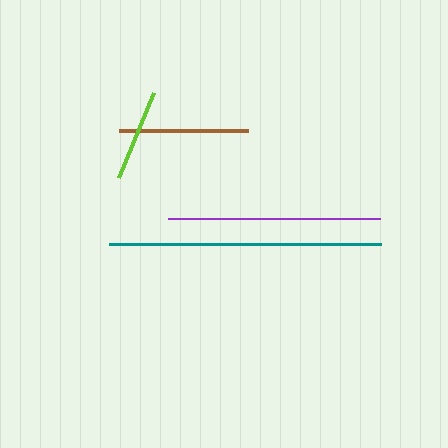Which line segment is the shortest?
The lime line is the shortest at approximately 92 pixels.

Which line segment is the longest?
The teal line is the longest at approximately 271 pixels.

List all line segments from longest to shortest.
From longest to shortest: teal, purple, brown, lime.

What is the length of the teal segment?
The teal segment is approximately 271 pixels long.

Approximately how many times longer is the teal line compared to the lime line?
The teal line is approximately 3.0 times the length of the lime line.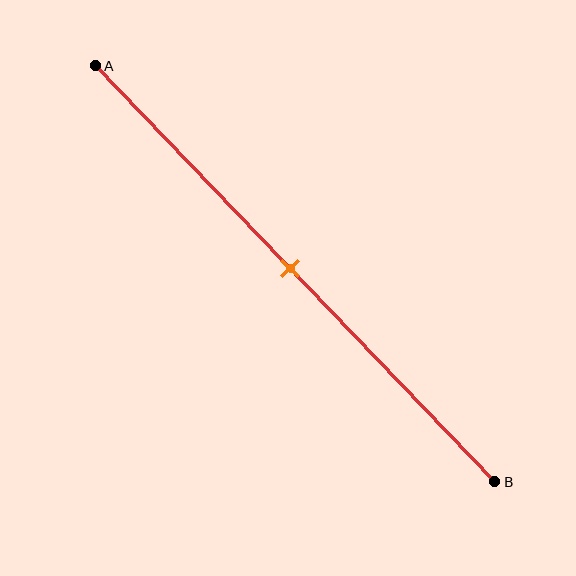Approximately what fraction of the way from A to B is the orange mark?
The orange mark is approximately 50% of the way from A to B.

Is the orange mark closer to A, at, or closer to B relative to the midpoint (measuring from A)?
The orange mark is approximately at the midpoint of segment AB.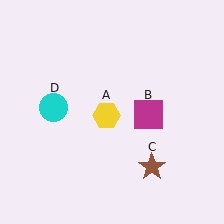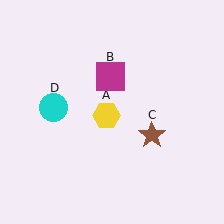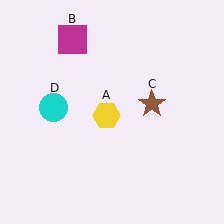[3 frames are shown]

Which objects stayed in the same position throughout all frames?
Yellow hexagon (object A) and cyan circle (object D) remained stationary.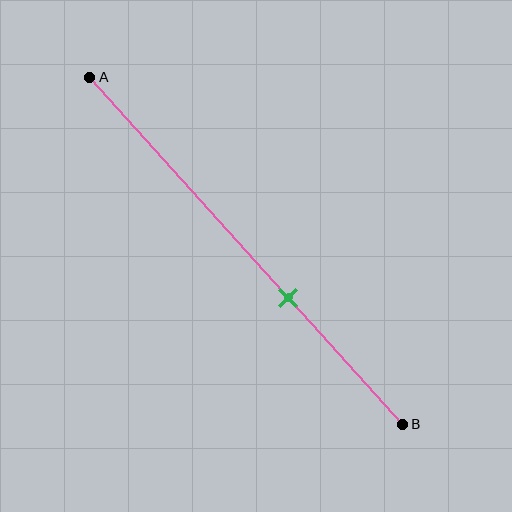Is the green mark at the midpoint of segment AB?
No, the mark is at about 65% from A, not at the 50% midpoint.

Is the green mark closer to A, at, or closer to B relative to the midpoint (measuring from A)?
The green mark is closer to point B than the midpoint of segment AB.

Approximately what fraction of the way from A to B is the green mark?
The green mark is approximately 65% of the way from A to B.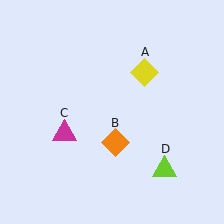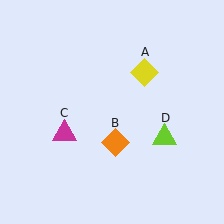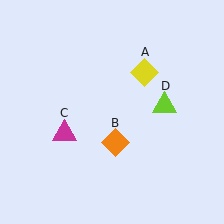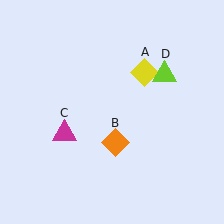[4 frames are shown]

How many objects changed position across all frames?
1 object changed position: lime triangle (object D).